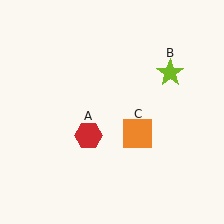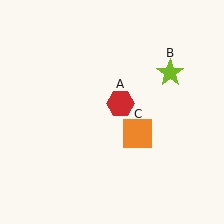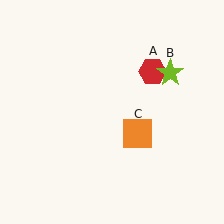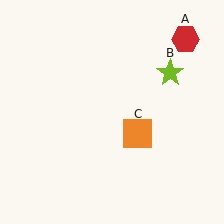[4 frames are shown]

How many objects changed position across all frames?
1 object changed position: red hexagon (object A).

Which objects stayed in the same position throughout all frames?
Lime star (object B) and orange square (object C) remained stationary.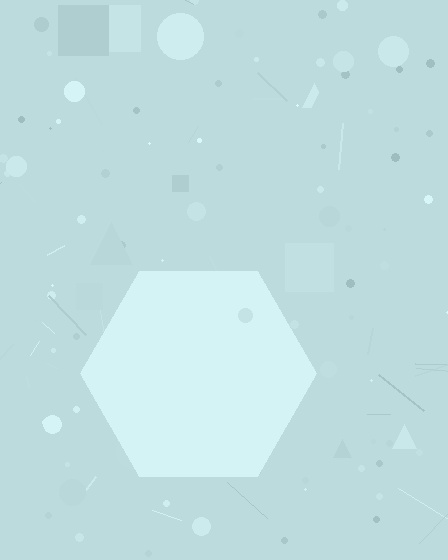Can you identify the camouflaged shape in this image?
The camouflaged shape is a hexagon.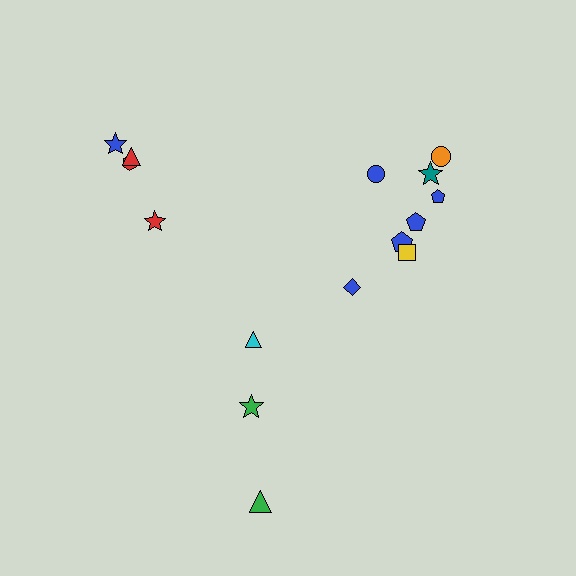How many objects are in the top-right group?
There are 8 objects.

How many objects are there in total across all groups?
There are 15 objects.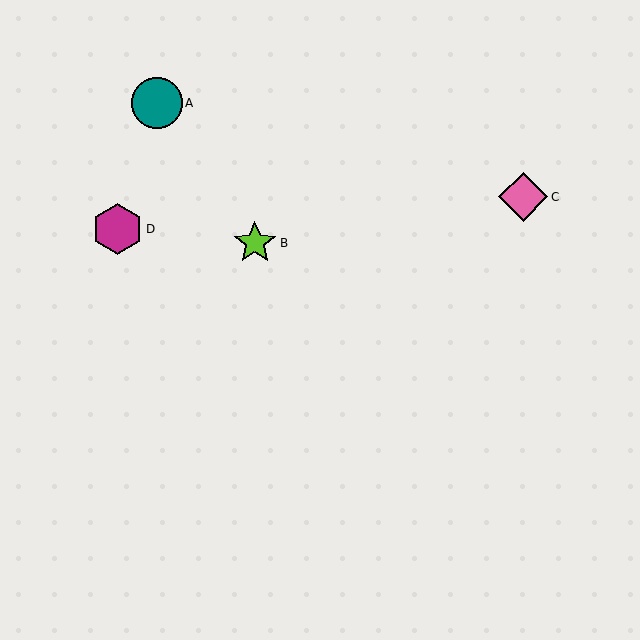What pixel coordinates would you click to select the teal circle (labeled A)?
Click at (157, 103) to select the teal circle A.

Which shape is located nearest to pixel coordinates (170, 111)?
The teal circle (labeled A) at (157, 103) is nearest to that location.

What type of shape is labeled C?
Shape C is a pink diamond.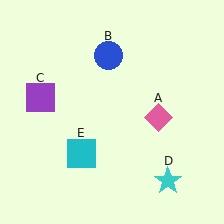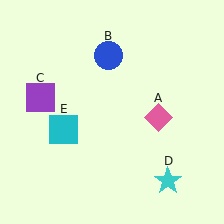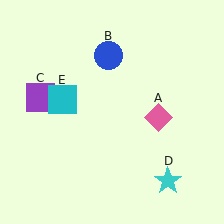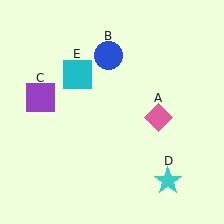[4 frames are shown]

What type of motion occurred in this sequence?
The cyan square (object E) rotated clockwise around the center of the scene.